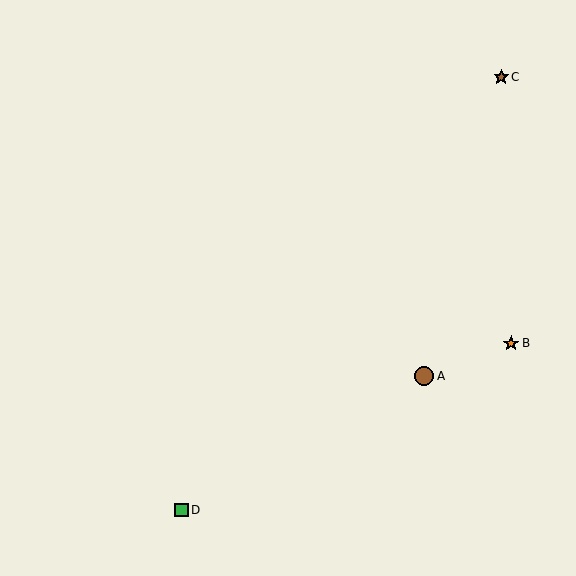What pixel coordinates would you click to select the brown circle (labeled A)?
Click at (424, 376) to select the brown circle A.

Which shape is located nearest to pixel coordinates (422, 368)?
The brown circle (labeled A) at (424, 376) is nearest to that location.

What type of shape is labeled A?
Shape A is a brown circle.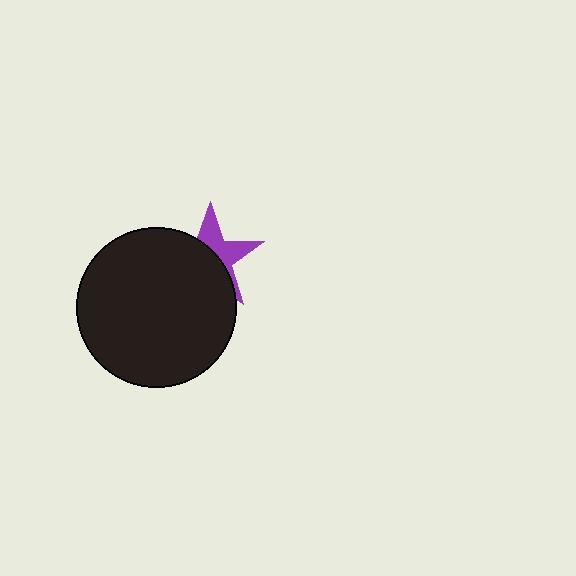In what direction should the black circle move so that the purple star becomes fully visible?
The black circle should move toward the lower-left. That is the shortest direction to clear the overlap and leave the purple star fully visible.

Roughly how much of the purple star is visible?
A small part of it is visible (roughly 41%).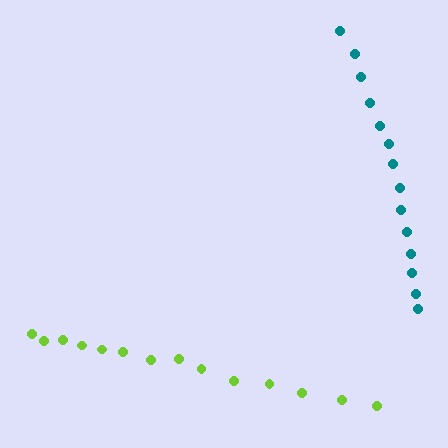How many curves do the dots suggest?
There are 2 distinct paths.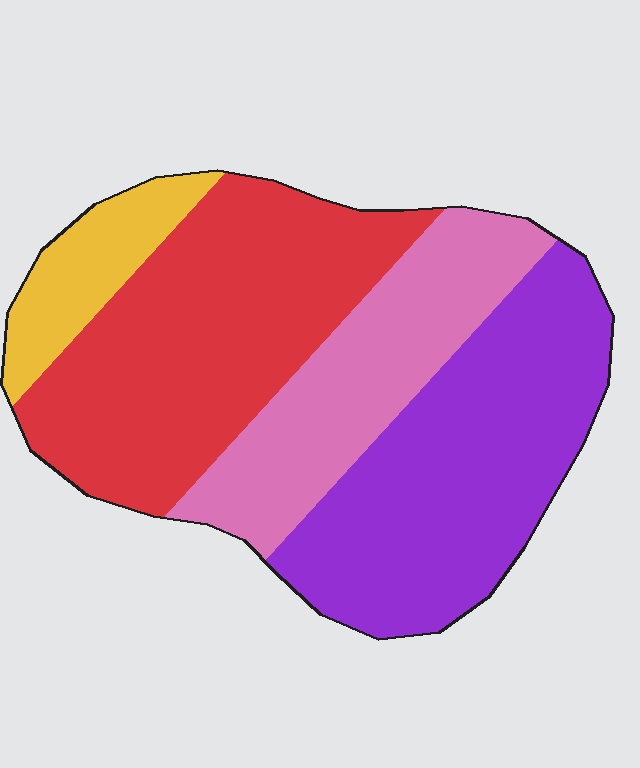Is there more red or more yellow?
Red.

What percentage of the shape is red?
Red covers about 35% of the shape.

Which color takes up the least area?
Yellow, at roughly 10%.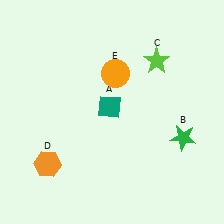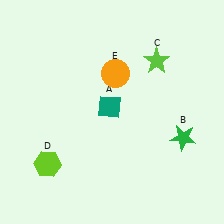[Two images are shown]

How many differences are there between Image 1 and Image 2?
There is 1 difference between the two images.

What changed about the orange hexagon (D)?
In Image 1, D is orange. In Image 2, it changed to lime.